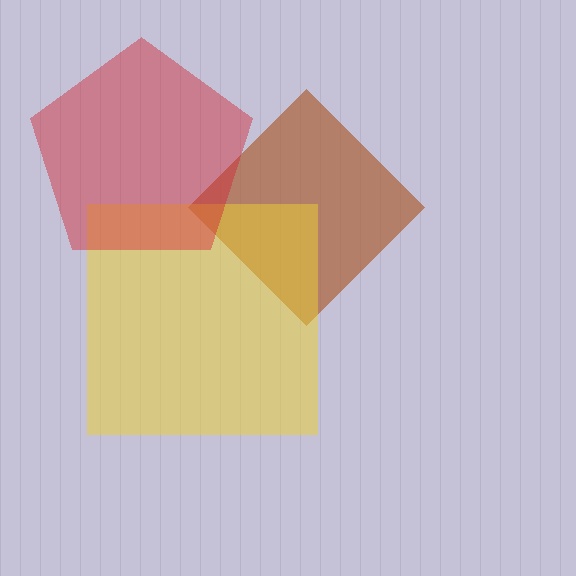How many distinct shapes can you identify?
There are 3 distinct shapes: a brown diamond, a yellow square, a red pentagon.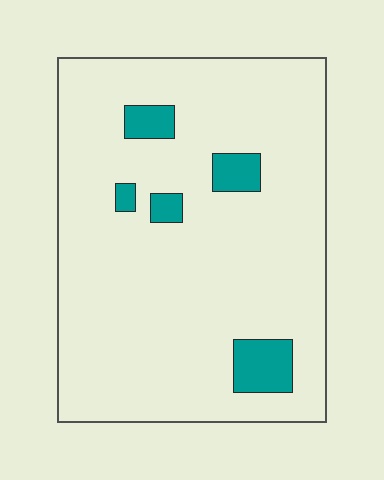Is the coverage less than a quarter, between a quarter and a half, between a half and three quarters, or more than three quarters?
Less than a quarter.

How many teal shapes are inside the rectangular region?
5.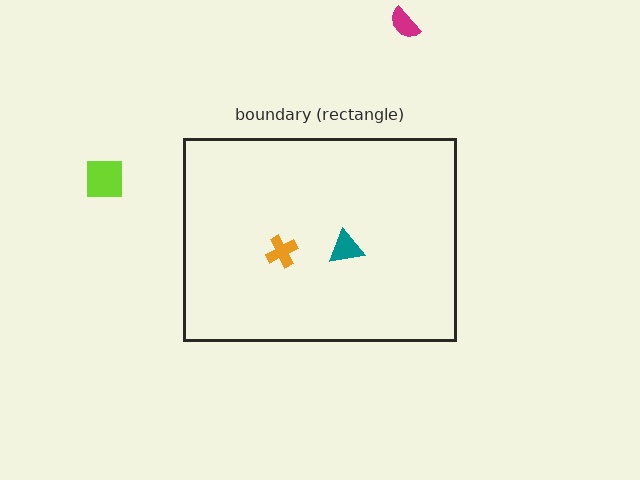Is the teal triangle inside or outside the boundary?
Inside.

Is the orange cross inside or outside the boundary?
Inside.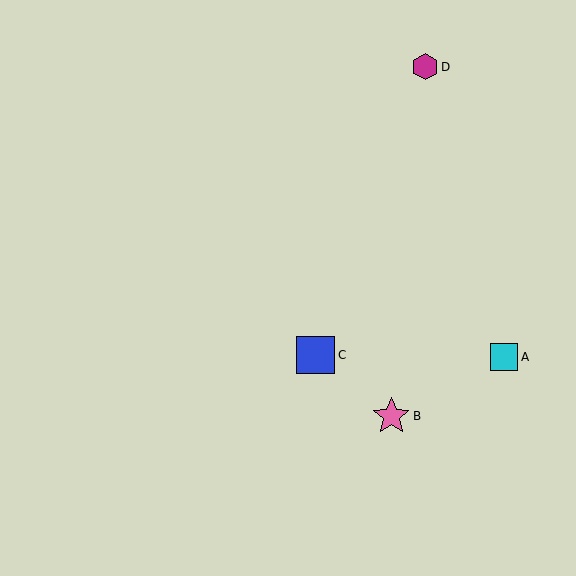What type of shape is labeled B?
Shape B is a pink star.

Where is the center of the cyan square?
The center of the cyan square is at (504, 357).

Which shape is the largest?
The blue square (labeled C) is the largest.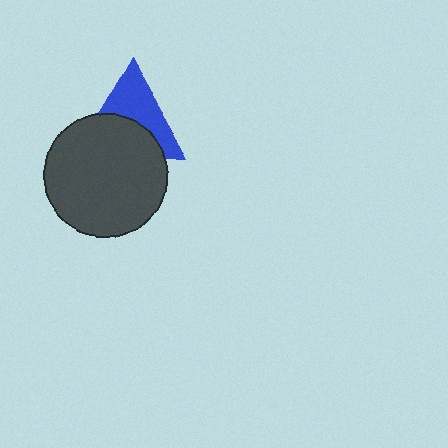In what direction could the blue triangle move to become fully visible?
The blue triangle could move up. That would shift it out from behind the dark gray circle entirely.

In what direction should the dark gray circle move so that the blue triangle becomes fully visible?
The dark gray circle should move down. That is the shortest direction to clear the overlap and leave the blue triangle fully visible.